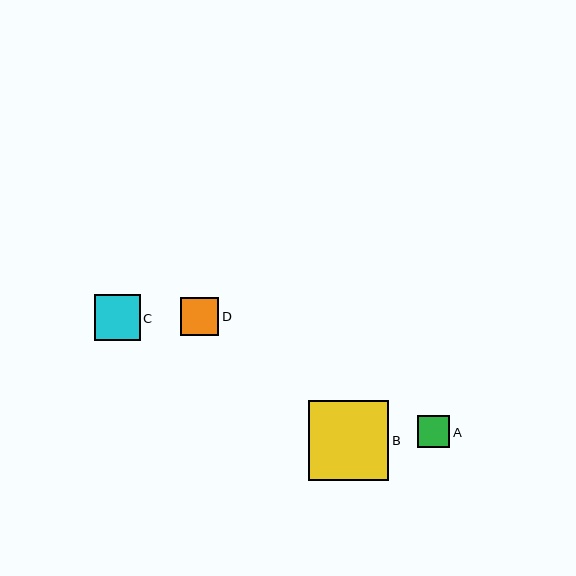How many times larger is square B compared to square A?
Square B is approximately 2.5 times the size of square A.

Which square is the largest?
Square B is the largest with a size of approximately 80 pixels.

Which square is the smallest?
Square A is the smallest with a size of approximately 32 pixels.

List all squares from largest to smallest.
From largest to smallest: B, C, D, A.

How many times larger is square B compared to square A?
Square B is approximately 2.5 times the size of square A.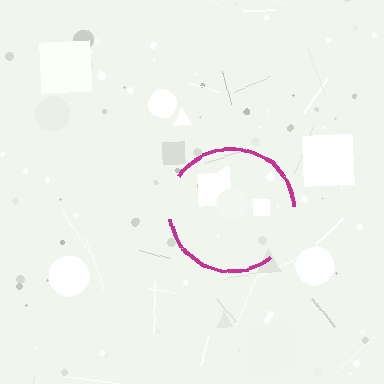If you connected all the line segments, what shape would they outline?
They would outline a circle.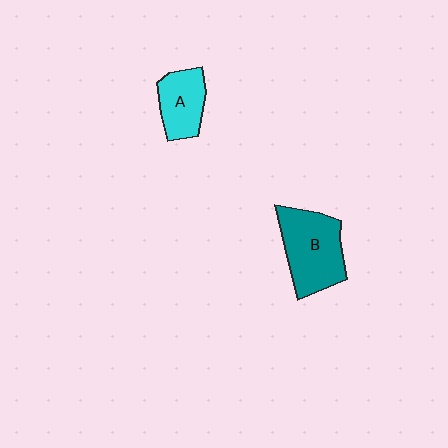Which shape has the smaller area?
Shape A (cyan).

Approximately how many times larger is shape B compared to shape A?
Approximately 1.6 times.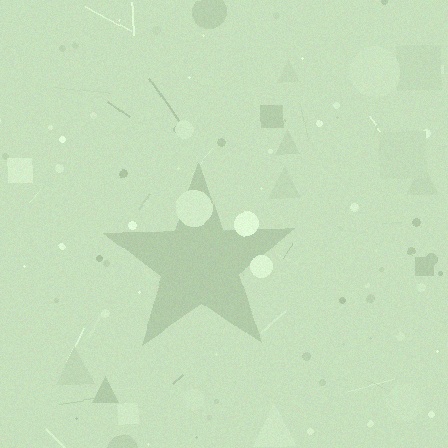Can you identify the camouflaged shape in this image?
The camouflaged shape is a star.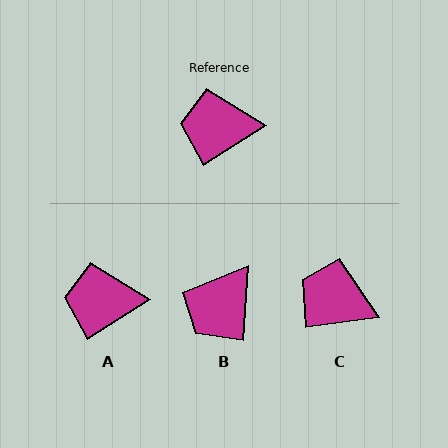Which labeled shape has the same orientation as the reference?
A.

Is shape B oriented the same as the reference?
No, it is off by about 54 degrees.